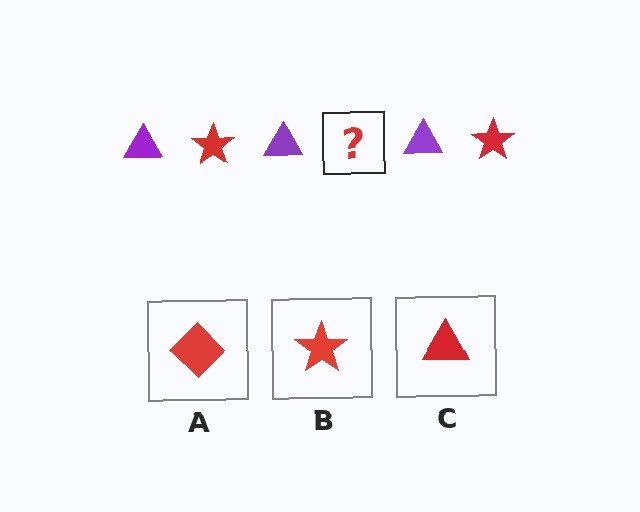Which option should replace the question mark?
Option B.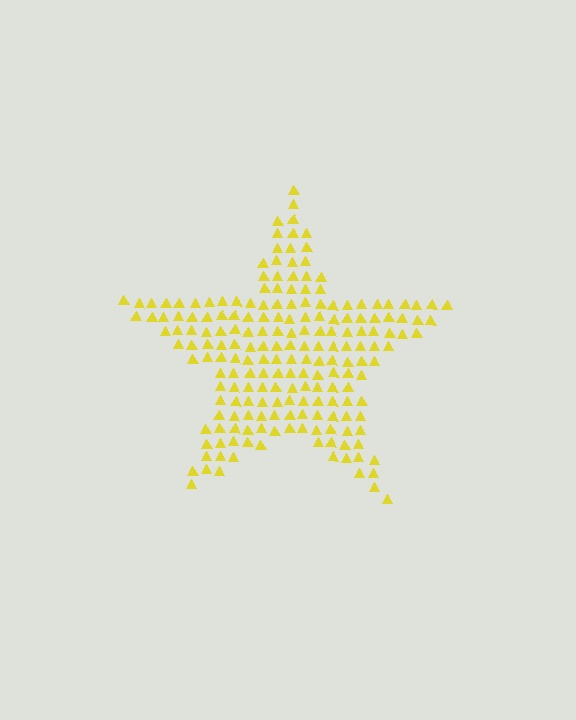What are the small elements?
The small elements are triangles.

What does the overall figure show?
The overall figure shows a star.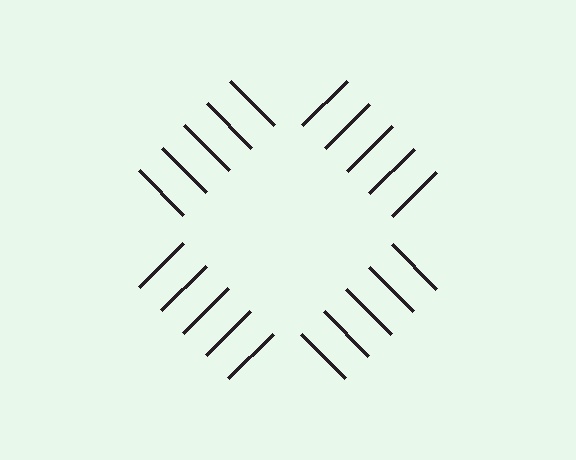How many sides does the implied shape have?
4 sides — the line-ends trace a square.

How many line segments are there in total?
20 — 5 along each of the 4 edges.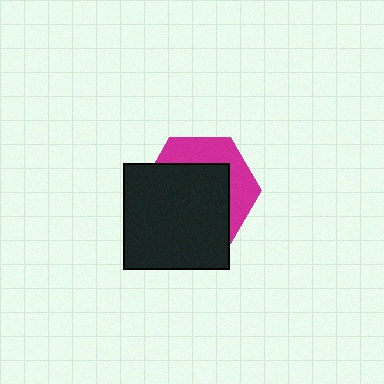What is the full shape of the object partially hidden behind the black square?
The partially hidden object is a magenta hexagon.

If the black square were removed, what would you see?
You would see the complete magenta hexagon.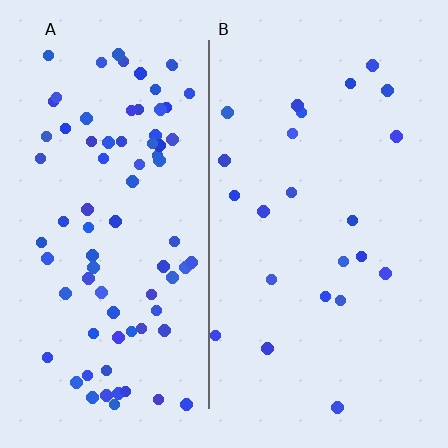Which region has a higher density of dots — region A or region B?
A (the left).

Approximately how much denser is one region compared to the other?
Approximately 3.6× — region A over region B.